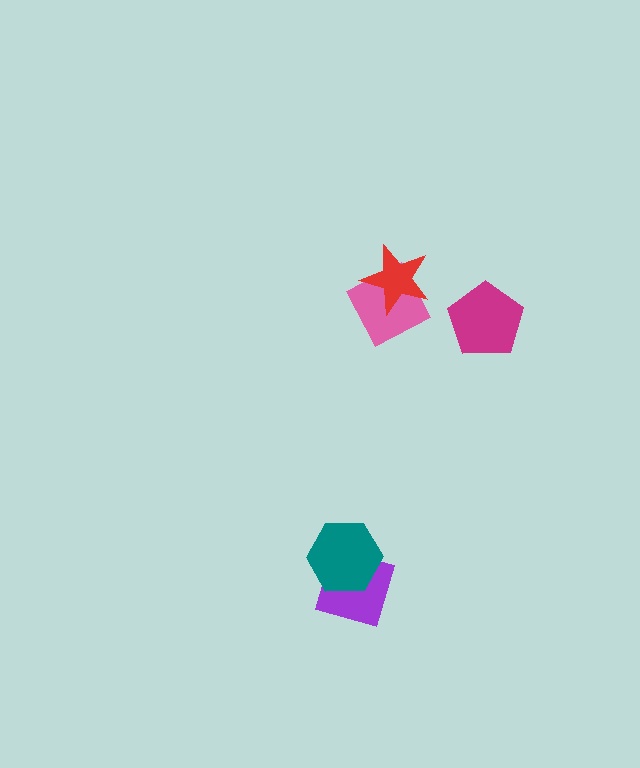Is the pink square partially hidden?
Yes, it is partially covered by another shape.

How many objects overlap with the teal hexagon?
1 object overlaps with the teal hexagon.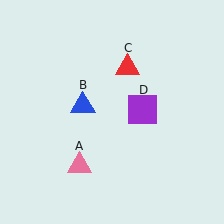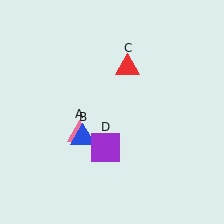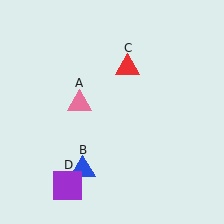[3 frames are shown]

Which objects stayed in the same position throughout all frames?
Red triangle (object C) remained stationary.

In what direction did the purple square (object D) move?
The purple square (object D) moved down and to the left.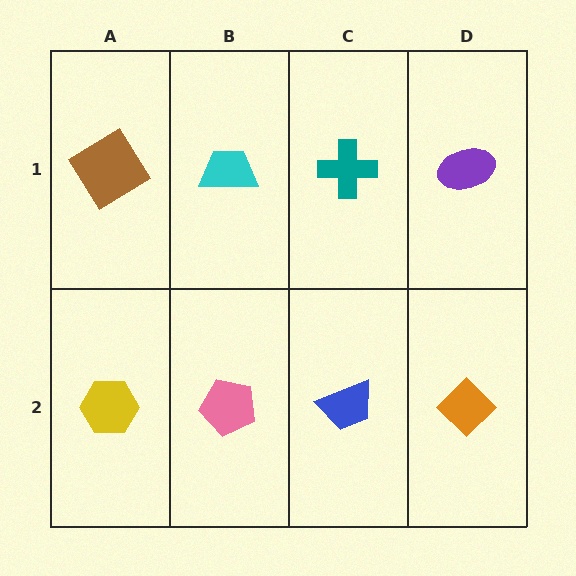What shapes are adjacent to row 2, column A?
A brown diamond (row 1, column A), a pink pentagon (row 2, column B).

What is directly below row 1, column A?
A yellow hexagon.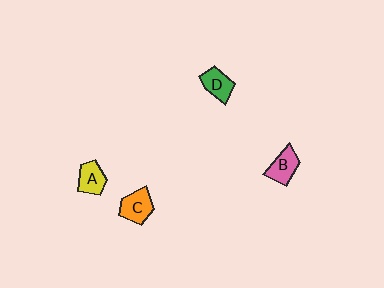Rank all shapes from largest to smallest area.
From largest to smallest: C (orange), B (pink), D (green), A (yellow).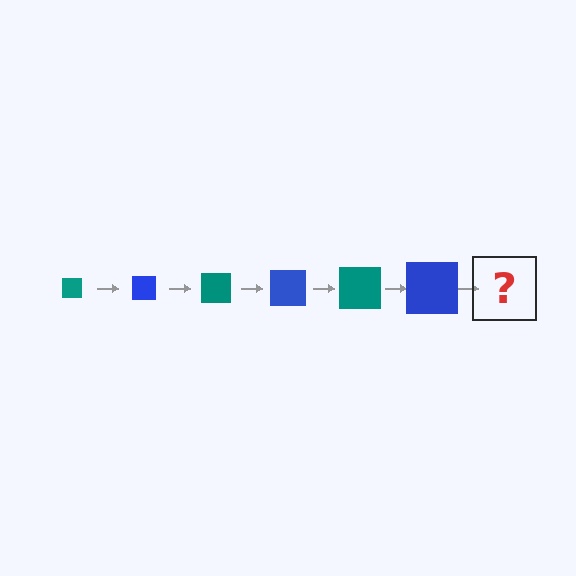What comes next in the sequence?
The next element should be a teal square, larger than the previous one.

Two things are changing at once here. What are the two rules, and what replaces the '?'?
The two rules are that the square grows larger each step and the color cycles through teal and blue. The '?' should be a teal square, larger than the previous one.